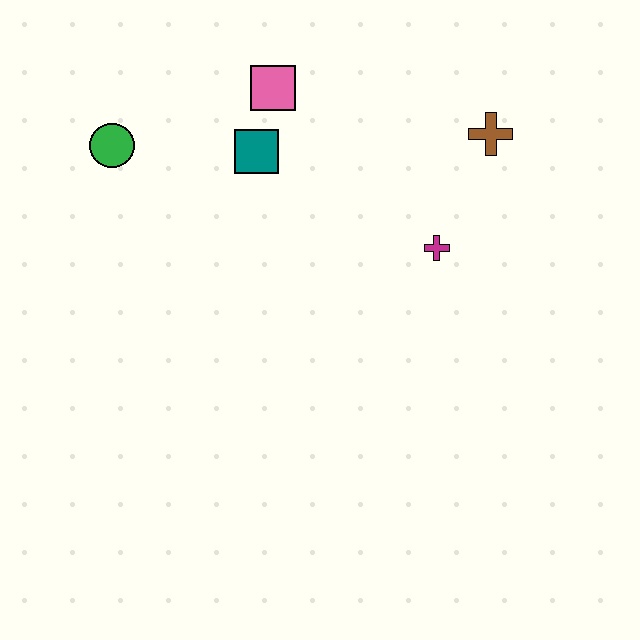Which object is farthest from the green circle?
The brown cross is farthest from the green circle.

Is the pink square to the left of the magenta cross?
Yes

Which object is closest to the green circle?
The teal square is closest to the green circle.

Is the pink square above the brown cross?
Yes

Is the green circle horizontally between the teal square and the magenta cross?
No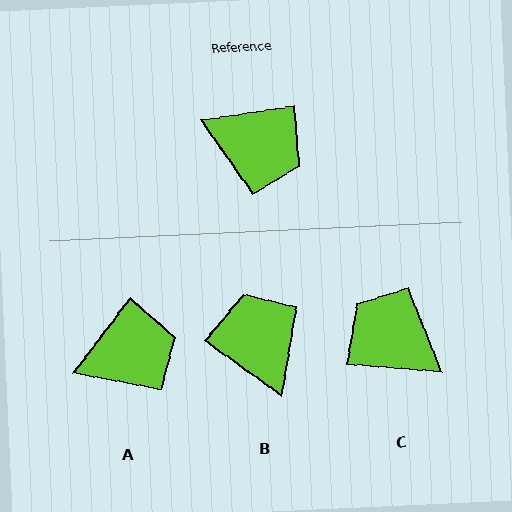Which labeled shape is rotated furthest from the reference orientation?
C, about 166 degrees away.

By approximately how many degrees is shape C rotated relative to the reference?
Approximately 166 degrees counter-clockwise.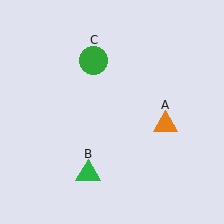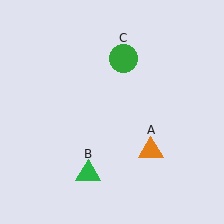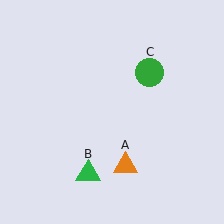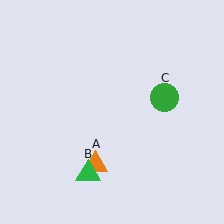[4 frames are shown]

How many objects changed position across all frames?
2 objects changed position: orange triangle (object A), green circle (object C).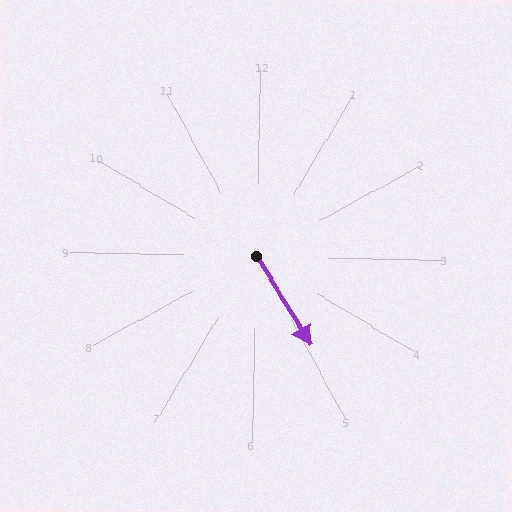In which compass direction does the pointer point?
Southeast.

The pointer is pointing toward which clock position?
Roughly 5 o'clock.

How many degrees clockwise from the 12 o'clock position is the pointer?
Approximately 147 degrees.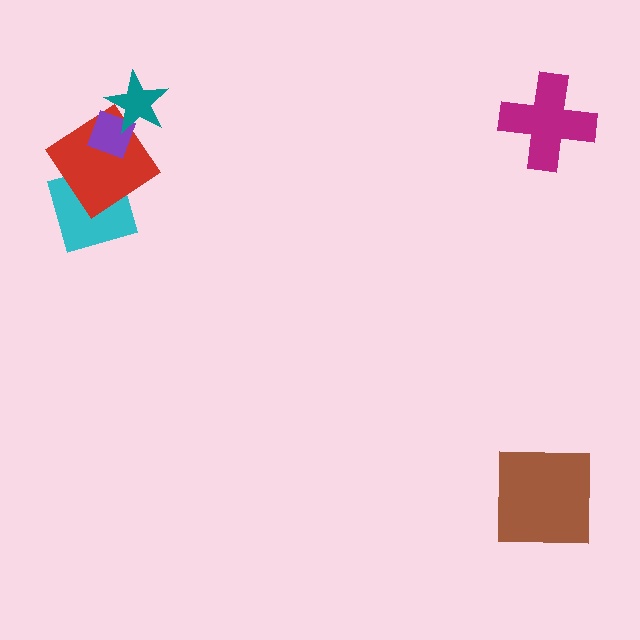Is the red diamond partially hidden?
Yes, it is partially covered by another shape.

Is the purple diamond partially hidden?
Yes, it is partially covered by another shape.